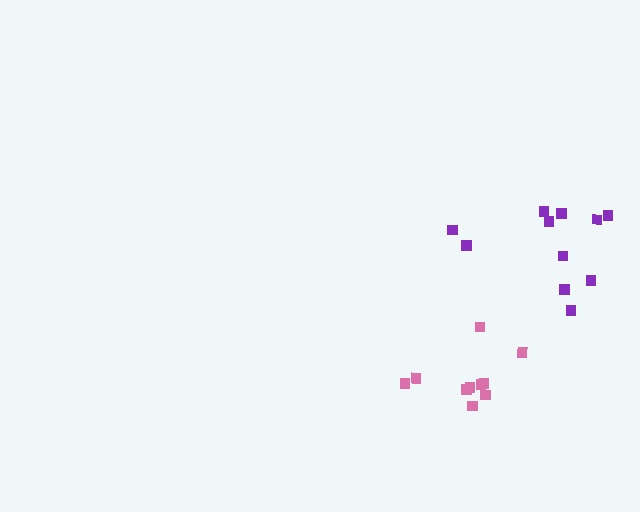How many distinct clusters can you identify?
There are 2 distinct clusters.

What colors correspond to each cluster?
The clusters are colored: purple, pink.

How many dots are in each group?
Group 1: 11 dots, Group 2: 10 dots (21 total).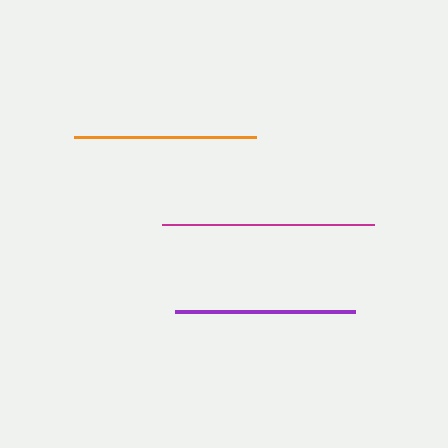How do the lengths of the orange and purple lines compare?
The orange and purple lines are approximately the same length.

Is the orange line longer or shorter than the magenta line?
The magenta line is longer than the orange line.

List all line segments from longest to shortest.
From longest to shortest: magenta, orange, purple.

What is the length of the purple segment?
The purple segment is approximately 180 pixels long.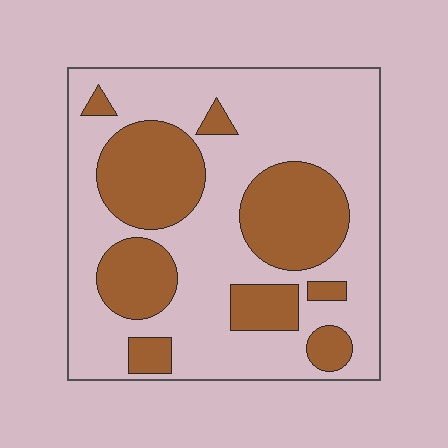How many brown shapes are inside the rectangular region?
9.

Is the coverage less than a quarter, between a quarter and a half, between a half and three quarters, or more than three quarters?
Between a quarter and a half.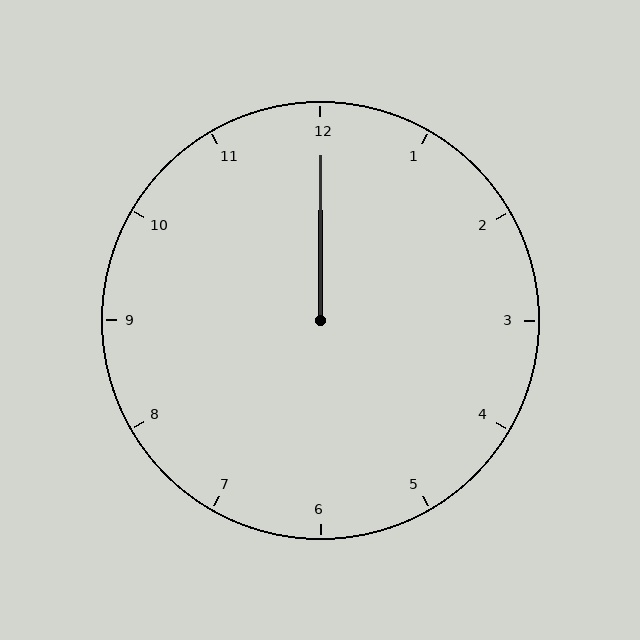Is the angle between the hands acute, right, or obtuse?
It is acute.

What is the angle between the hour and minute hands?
Approximately 0 degrees.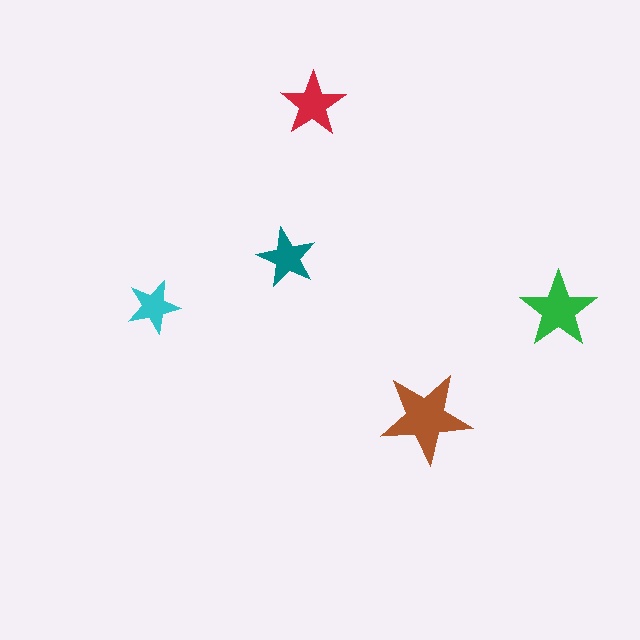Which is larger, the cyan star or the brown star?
The brown one.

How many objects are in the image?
There are 5 objects in the image.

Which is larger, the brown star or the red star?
The brown one.